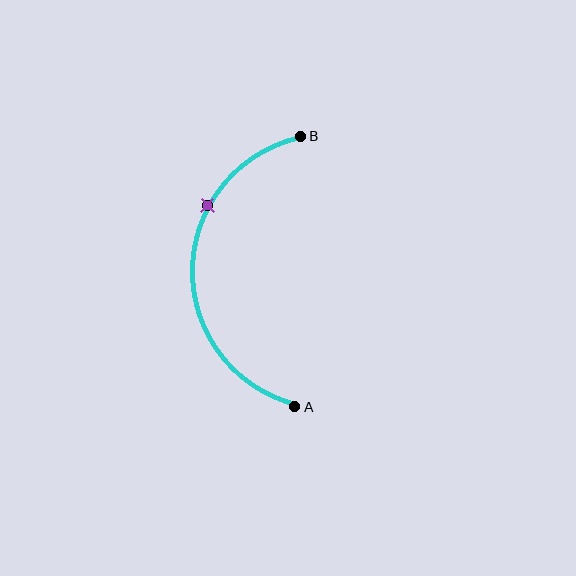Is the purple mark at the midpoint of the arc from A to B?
No. The purple mark lies on the arc but is closer to endpoint B. The arc midpoint would be at the point on the curve equidistant along the arc from both A and B.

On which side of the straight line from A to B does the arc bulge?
The arc bulges to the left of the straight line connecting A and B.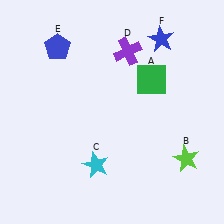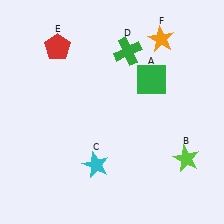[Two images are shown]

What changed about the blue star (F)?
In Image 1, F is blue. In Image 2, it changed to orange.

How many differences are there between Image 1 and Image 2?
There are 3 differences between the two images.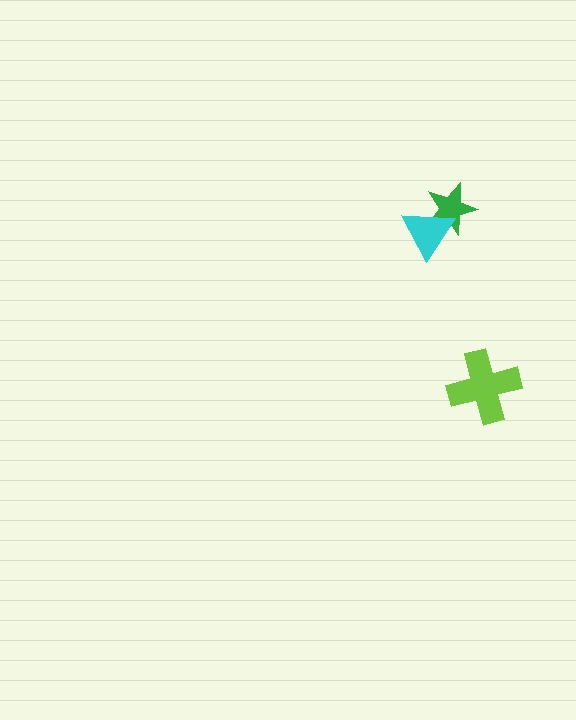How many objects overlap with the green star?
1 object overlaps with the green star.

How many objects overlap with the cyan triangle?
1 object overlaps with the cyan triangle.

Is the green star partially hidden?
Yes, it is partially covered by another shape.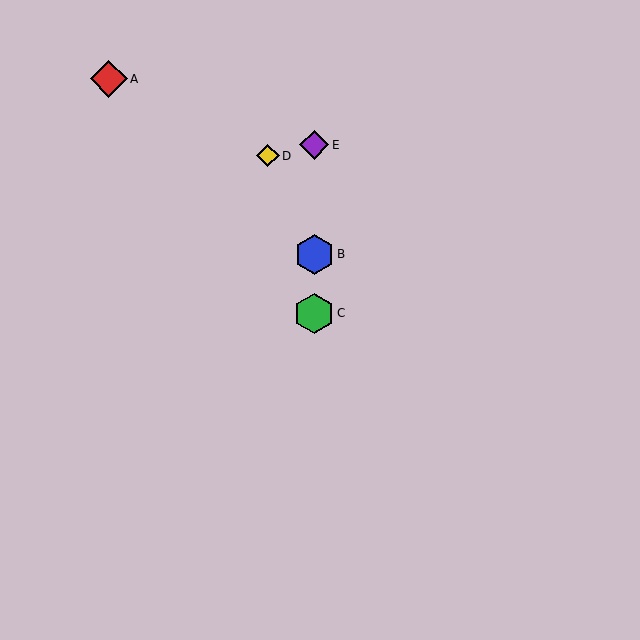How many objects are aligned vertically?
3 objects (B, C, E) are aligned vertically.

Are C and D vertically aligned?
No, C is at x≈314 and D is at x≈268.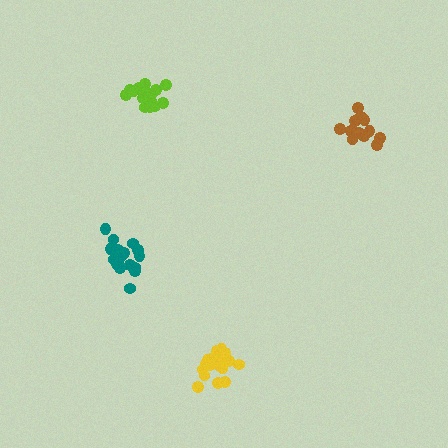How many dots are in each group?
Group 1: 17 dots, Group 2: 20 dots, Group 3: 18 dots, Group 4: 15 dots (70 total).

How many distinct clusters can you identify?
There are 4 distinct clusters.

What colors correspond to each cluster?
The clusters are colored: lime, teal, yellow, brown.